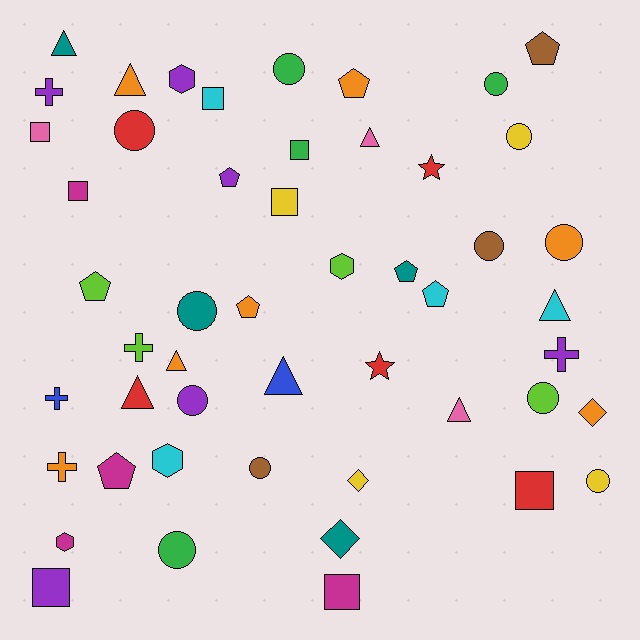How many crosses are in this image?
There are 5 crosses.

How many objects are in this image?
There are 50 objects.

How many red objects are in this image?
There are 5 red objects.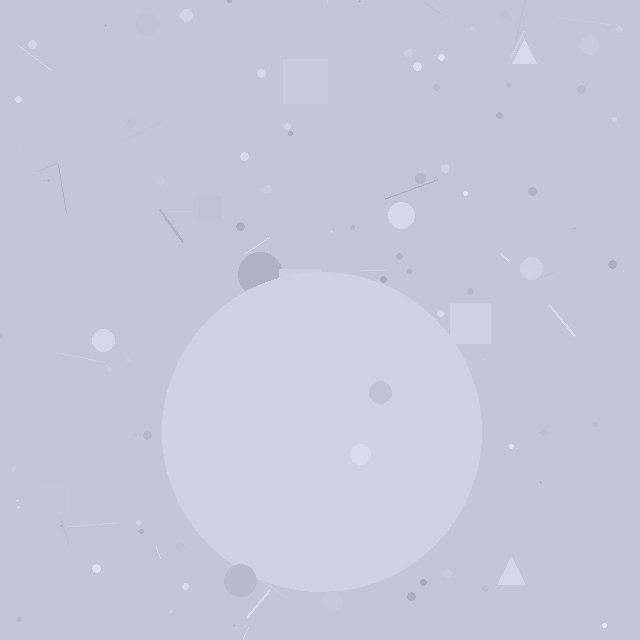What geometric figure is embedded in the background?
A circle is embedded in the background.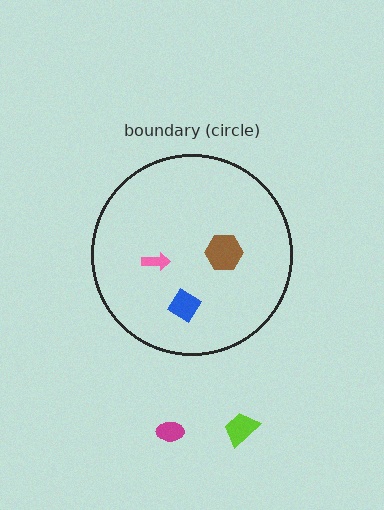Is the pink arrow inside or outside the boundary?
Inside.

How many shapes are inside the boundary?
3 inside, 2 outside.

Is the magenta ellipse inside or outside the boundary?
Outside.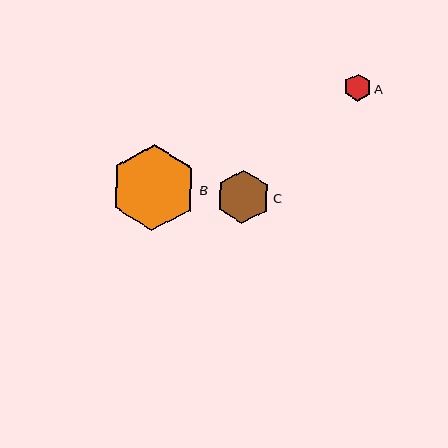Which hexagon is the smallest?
Hexagon A is the smallest with a size of approximately 27 pixels.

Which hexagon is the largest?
Hexagon B is the largest with a size of approximately 86 pixels.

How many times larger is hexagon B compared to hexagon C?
Hexagon B is approximately 1.6 times the size of hexagon C.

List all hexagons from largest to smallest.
From largest to smallest: B, C, A.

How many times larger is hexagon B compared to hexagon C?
Hexagon B is approximately 1.6 times the size of hexagon C.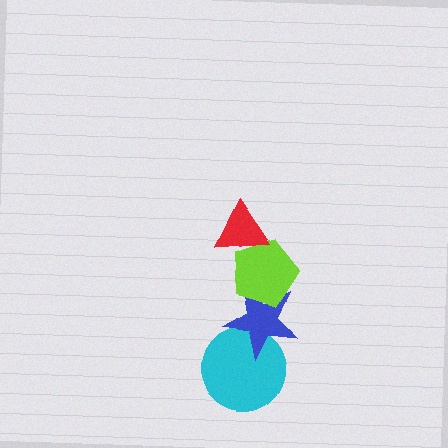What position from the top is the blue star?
The blue star is 3rd from the top.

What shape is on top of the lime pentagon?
The red triangle is on top of the lime pentagon.